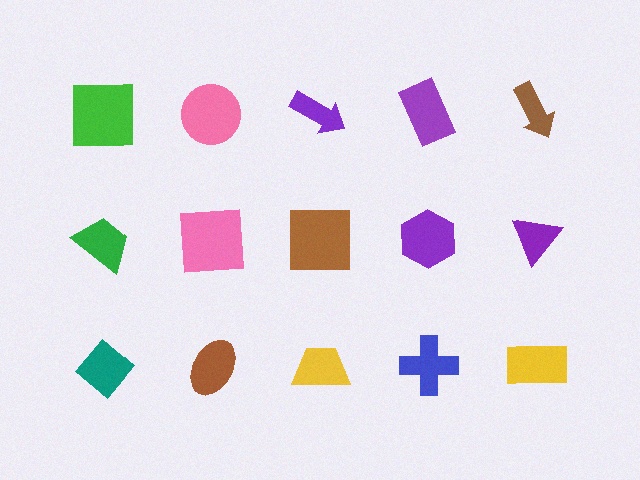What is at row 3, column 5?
A yellow rectangle.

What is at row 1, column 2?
A pink circle.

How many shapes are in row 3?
5 shapes.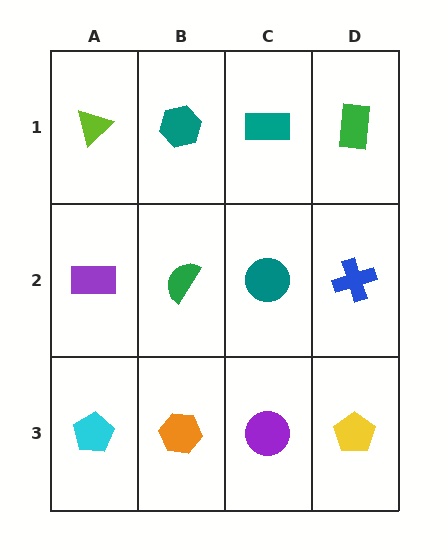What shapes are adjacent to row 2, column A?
A lime triangle (row 1, column A), a cyan pentagon (row 3, column A), a green semicircle (row 2, column B).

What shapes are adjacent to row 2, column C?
A teal rectangle (row 1, column C), a purple circle (row 3, column C), a green semicircle (row 2, column B), a blue cross (row 2, column D).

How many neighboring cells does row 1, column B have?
3.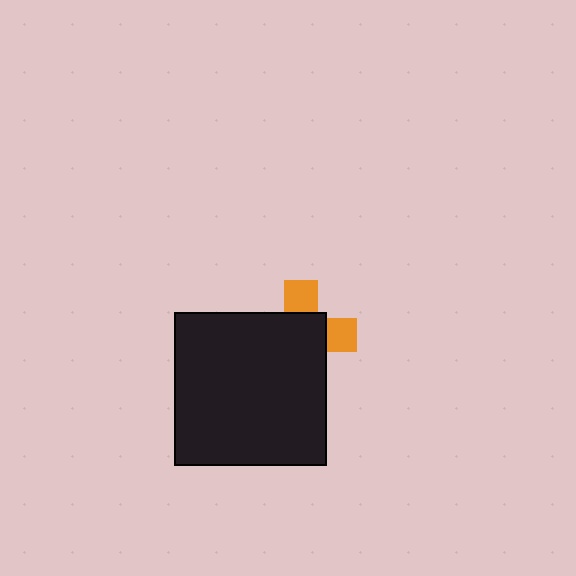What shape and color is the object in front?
The object in front is a black square.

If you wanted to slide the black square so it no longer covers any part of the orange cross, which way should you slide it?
Slide it toward the lower-left — that is the most direct way to separate the two shapes.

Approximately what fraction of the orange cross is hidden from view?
Roughly 67% of the orange cross is hidden behind the black square.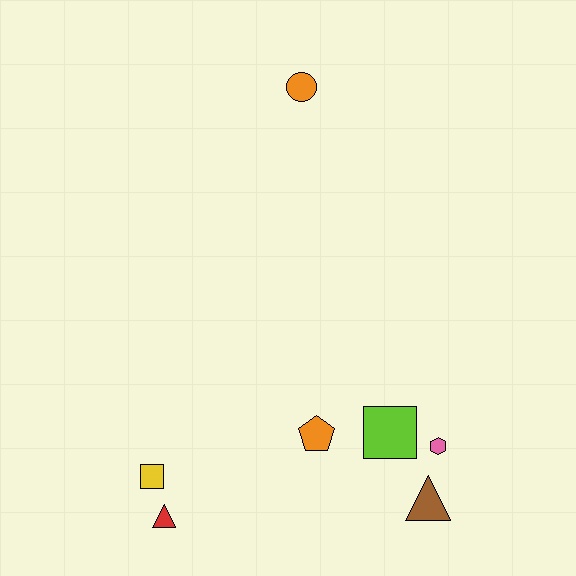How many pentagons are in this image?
There is 1 pentagon.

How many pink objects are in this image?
There is 1 pink object.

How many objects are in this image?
There are 7 objects.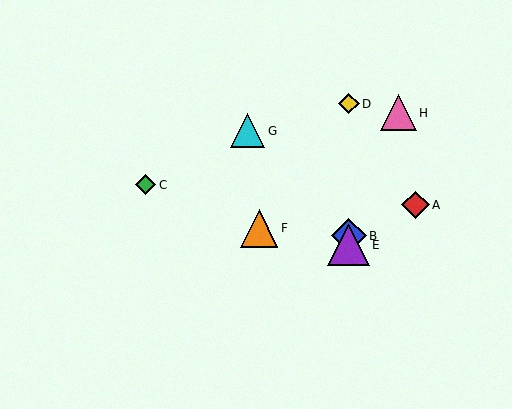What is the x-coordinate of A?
Object A is at x≈415.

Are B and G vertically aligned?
No, B is at x≈349 and G is at x≈247.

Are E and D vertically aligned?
Yes, both are at x≈349.